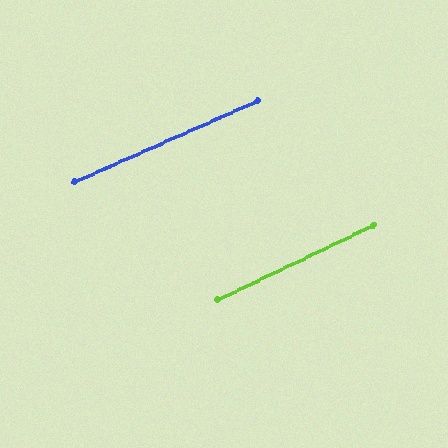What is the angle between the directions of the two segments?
Approximately 2 degrees.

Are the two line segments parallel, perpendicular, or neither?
Parallel — their directions differ by only 1.6°.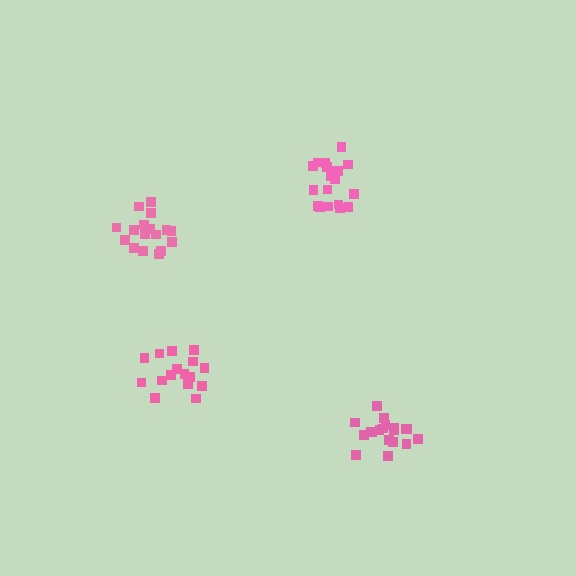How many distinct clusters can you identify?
There are 4 distinct clusters.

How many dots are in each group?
Group 1: 19 dots, Group 2: 19 dots, Group 3: 16 dots, Group 4: 19 dots (73 total).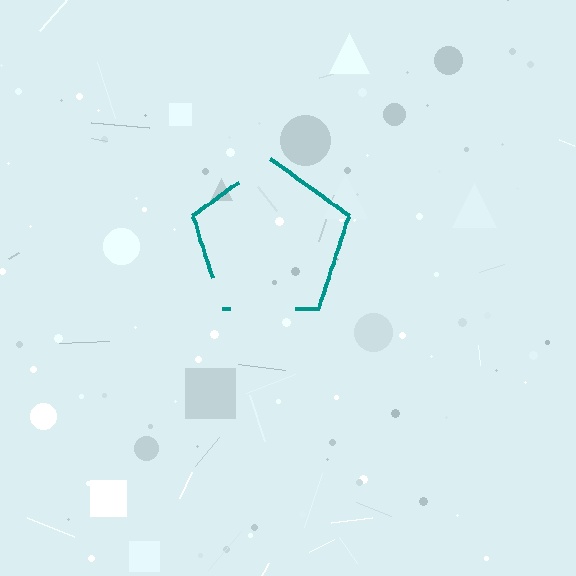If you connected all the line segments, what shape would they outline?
They would outline a pentagon.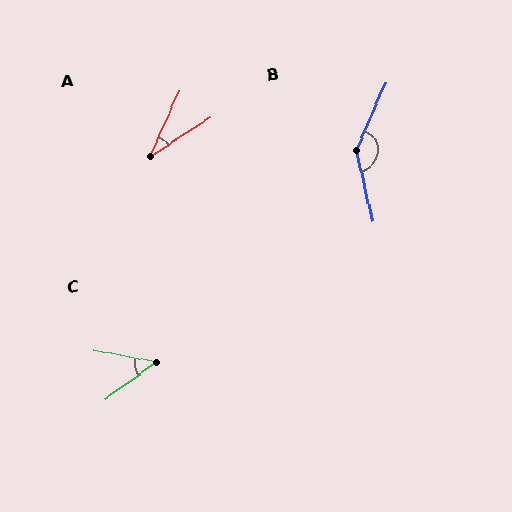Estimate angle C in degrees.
Approximately 46 degrees.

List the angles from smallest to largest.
A (33°), C (46°), B (144°).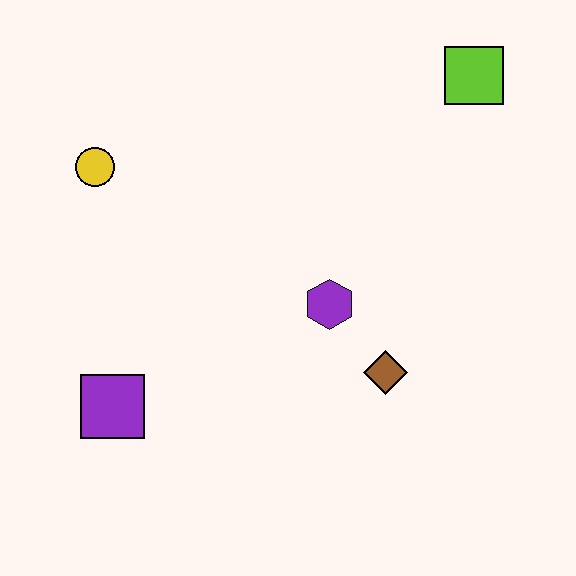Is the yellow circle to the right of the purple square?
No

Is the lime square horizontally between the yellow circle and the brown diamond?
No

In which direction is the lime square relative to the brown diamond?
The lime square is above the brown diamond.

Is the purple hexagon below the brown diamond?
No